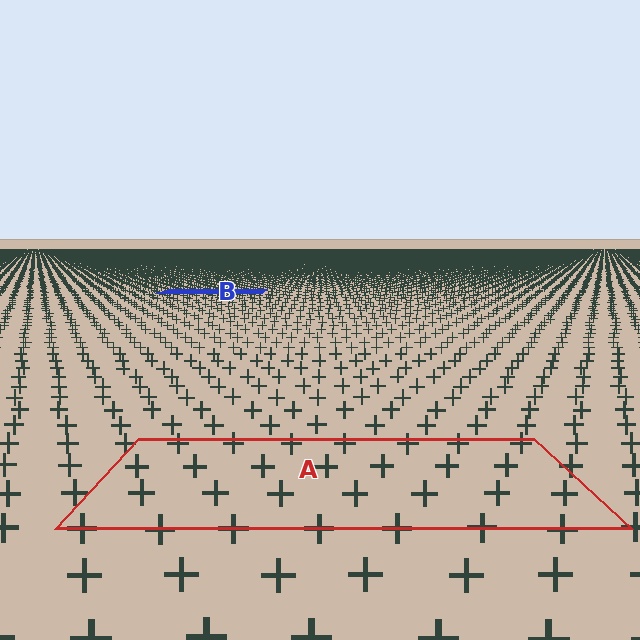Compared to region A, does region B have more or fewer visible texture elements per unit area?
Region B has more texture elements per unit area — they are packed more densely because it is farther away.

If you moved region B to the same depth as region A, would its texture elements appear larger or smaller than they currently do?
They would appear larger. At a closer depth, the same texture elements are projected at a bigger on-screen size.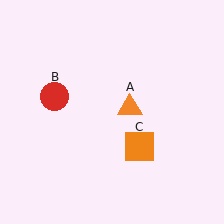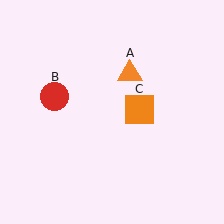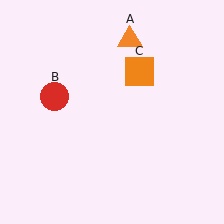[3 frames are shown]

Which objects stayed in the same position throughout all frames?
Red circle (object B) remained stationary.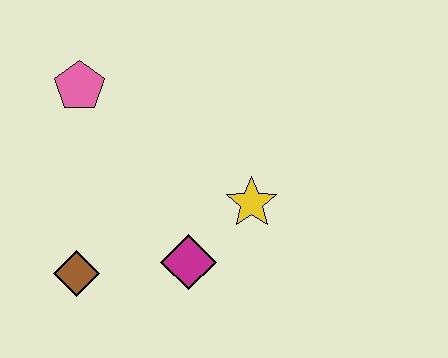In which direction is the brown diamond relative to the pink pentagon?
The brown diamond is below the pink pentagon.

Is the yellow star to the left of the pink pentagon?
No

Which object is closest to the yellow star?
The magenta diamond is closest to the yellow star.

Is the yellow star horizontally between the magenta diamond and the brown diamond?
No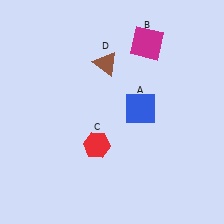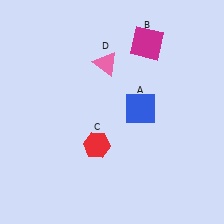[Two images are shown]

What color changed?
The triangle (D) changed from brown in Image 1 to pink in Image 2.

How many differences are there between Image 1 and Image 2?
There is 1 difference between the two images.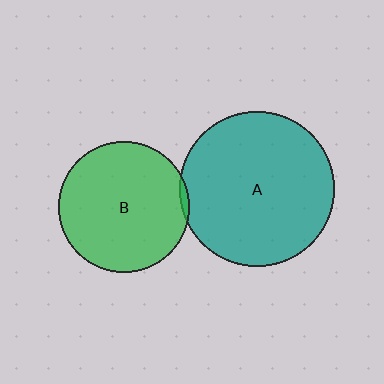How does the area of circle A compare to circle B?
Approximately 1.4 times.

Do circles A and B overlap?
Yes.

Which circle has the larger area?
Circle A (teal).